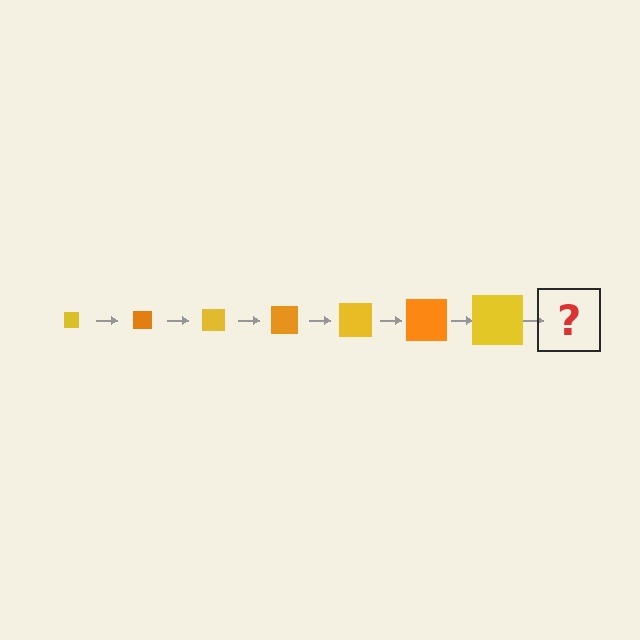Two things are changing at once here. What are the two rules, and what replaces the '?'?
The two rules are that the square grows larger each step and the color cycles through yellow and orange. The '?' should be an orange square, larger than the previous one.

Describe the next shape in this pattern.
It should be an orange square, larger than the previous one.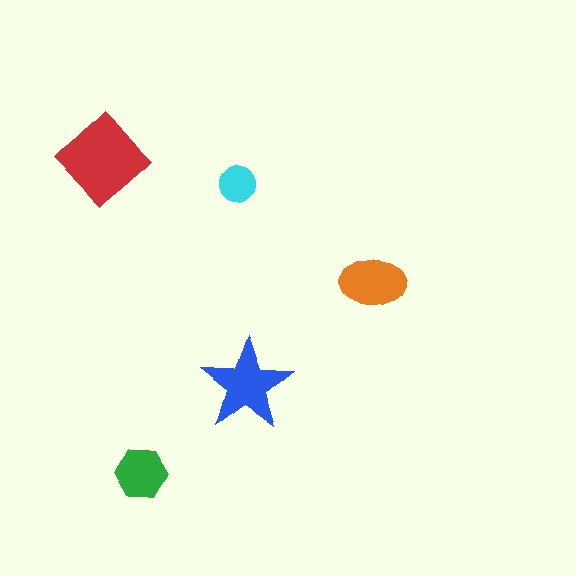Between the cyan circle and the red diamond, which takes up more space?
The red diamond.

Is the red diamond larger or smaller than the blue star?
Larger.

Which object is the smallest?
The cyan circle.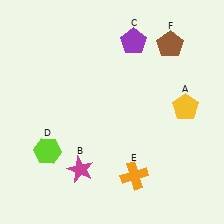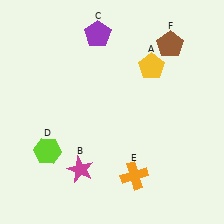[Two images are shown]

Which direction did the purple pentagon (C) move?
The purple pentagon (C) moved left.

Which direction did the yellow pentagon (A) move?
The yellow pentagon (A) moved up.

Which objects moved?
The objects that moved are: the yellow pentagon (A), the purple pentagon (C).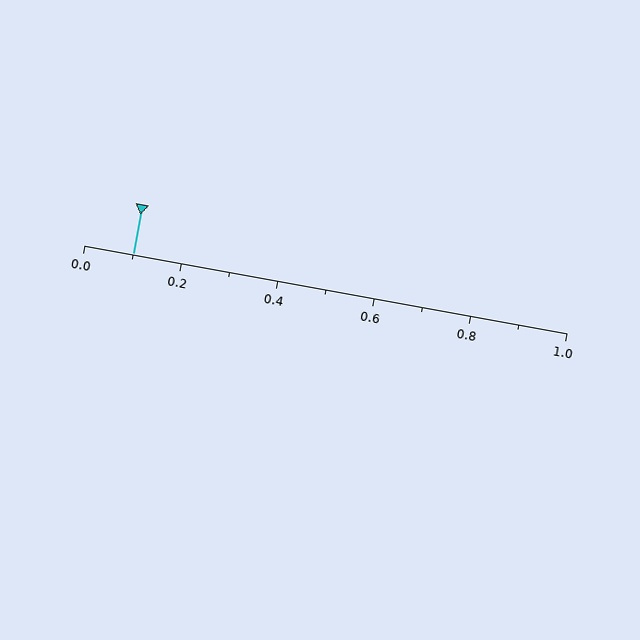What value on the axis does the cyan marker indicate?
The marker indicates approximately 0.1.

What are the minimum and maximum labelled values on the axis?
The axis runs from 0.0 to 1.0.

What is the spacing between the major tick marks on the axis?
The major ticks are spaced 0.2 apart.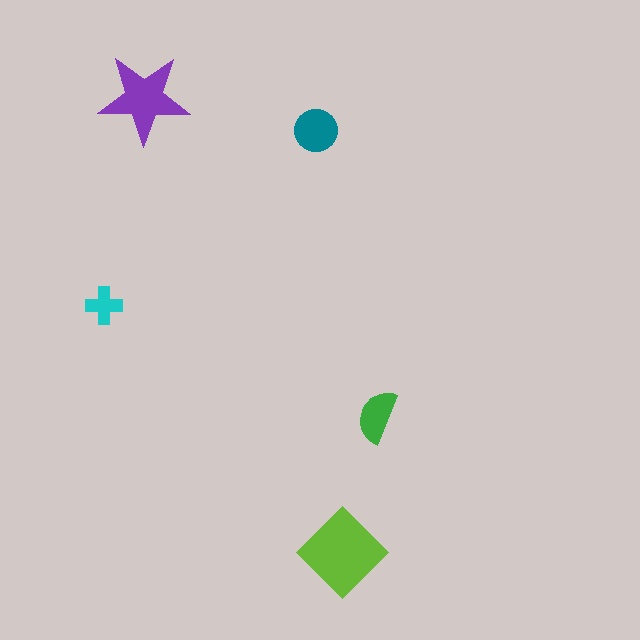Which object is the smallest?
The cyan cross.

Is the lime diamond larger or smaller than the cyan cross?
Larger.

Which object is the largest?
The lime diamond.